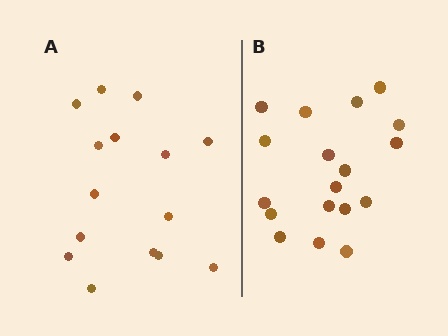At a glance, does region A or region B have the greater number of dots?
Region B (the right region) has more dots.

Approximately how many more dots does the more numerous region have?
Region B has just a few more — roughly 2 or 3 more dots than region A.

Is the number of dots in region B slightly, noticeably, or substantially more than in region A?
Region B has only slightly more — the two regions are fairly close. The ratio is roughly 1.2 to 1.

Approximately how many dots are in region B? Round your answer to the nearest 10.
About 20 dots. (The exact count is 18, which rounds to 20.)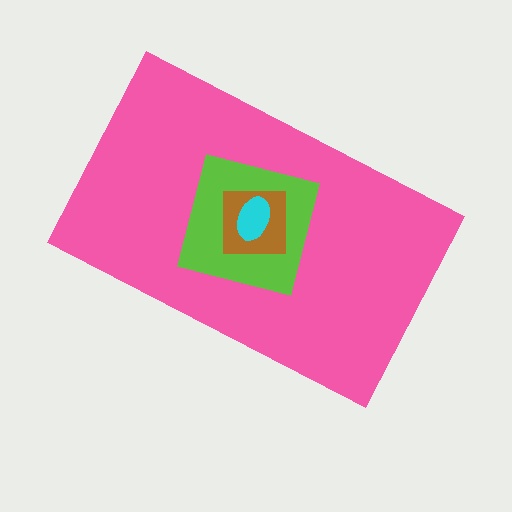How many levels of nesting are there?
4.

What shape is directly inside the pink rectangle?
The lime square.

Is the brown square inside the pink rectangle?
Yes.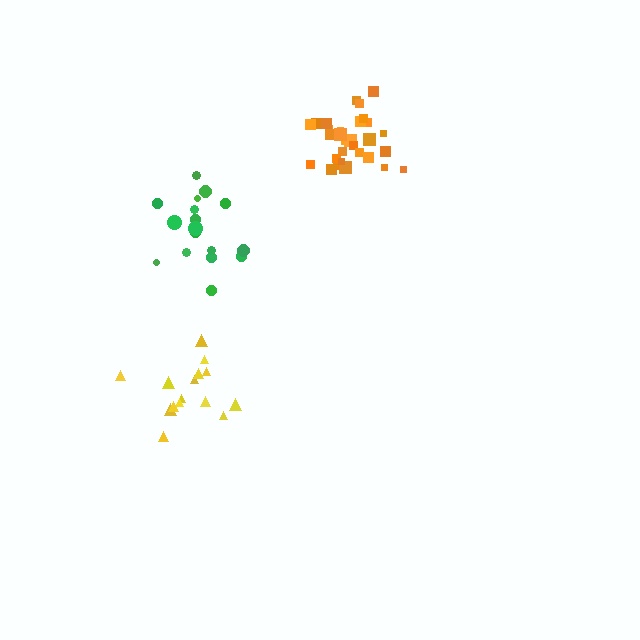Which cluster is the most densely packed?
Orange.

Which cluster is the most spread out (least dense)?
Yellow.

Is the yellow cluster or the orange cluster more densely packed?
Orange.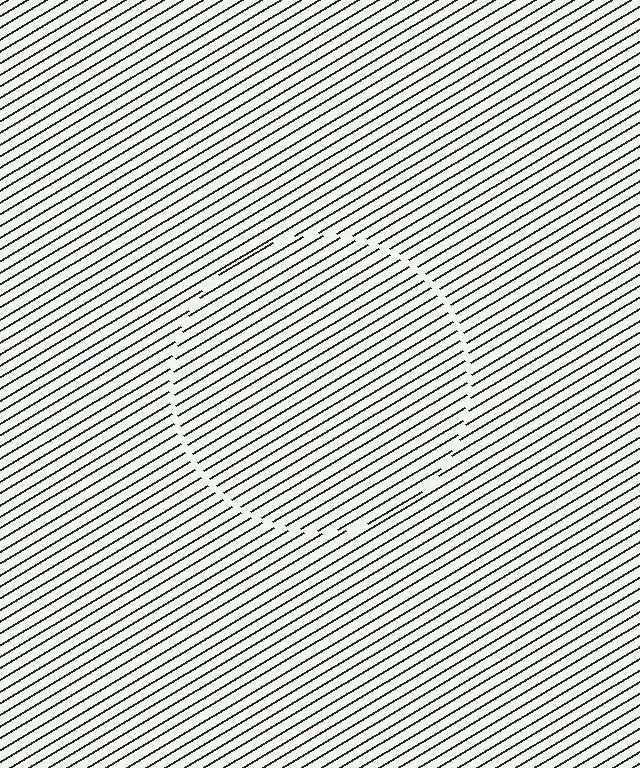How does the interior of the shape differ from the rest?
The interior of the shape contains the same grating, shifted by half a period — the contour is defined by the phase discontinuity where line-ends from the inner and outer gratings abut.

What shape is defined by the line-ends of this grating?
An illusory circle. The interior of the shape contains the same grating, shifted by half a period — the contour is defined by the phase discontinuity where line-ends from the inner and outer gratings abut.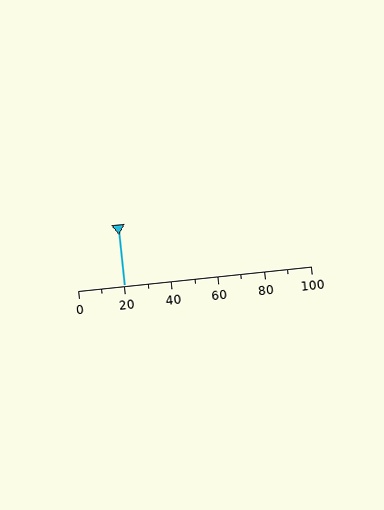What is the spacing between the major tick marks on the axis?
The major ticks are spaced 20 apart.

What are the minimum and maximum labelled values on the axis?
The axis runs from 0 to 100.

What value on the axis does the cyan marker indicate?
The marker indicates approximately 20.